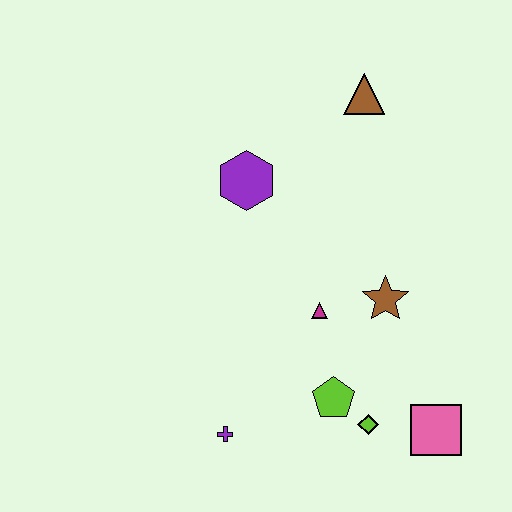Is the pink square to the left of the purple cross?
No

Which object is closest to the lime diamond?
The lime pentagon is closest to the lime diamond.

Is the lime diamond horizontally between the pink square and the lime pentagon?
Yes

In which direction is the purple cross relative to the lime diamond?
The purple cross is to the left of the lime diamond.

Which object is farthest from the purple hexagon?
The pink square is farthest from the purple hexagon.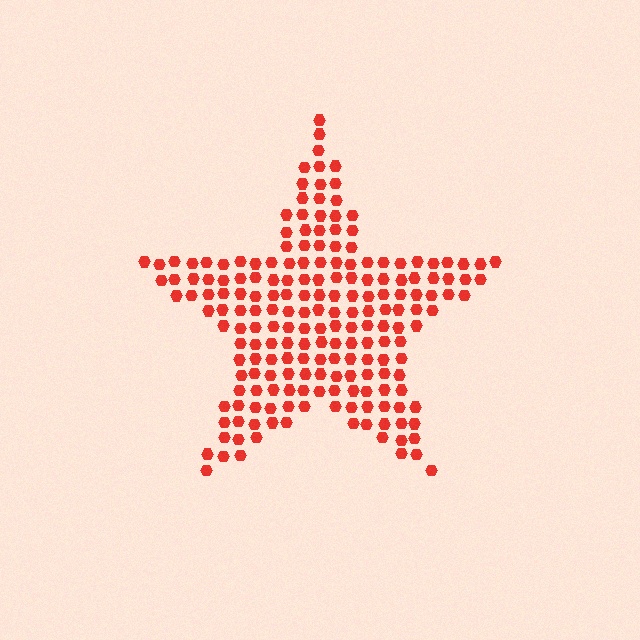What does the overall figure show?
The overall figure shows a star.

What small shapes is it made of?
It is made of small hexagons.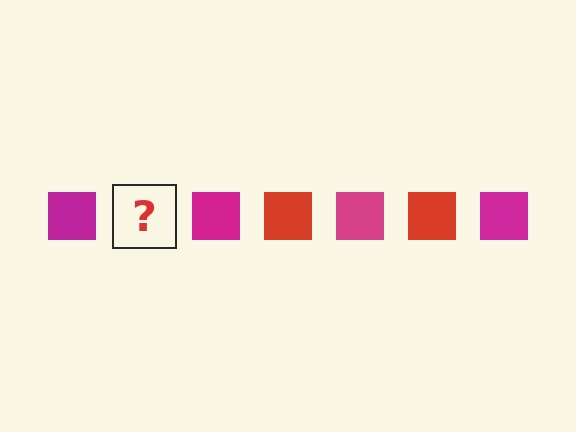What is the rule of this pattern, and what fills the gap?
The rule is that the pattern cycles through magenta, red squares. The gap should be filled with a red square.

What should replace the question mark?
The question mark should be replaced with a red square.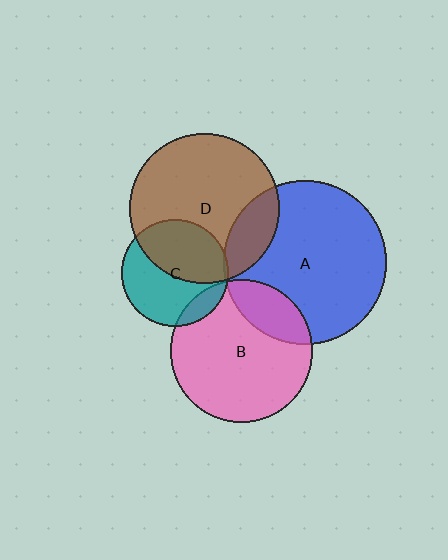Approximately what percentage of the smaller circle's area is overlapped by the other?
Approximately 10%.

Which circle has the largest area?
Circle A (blue).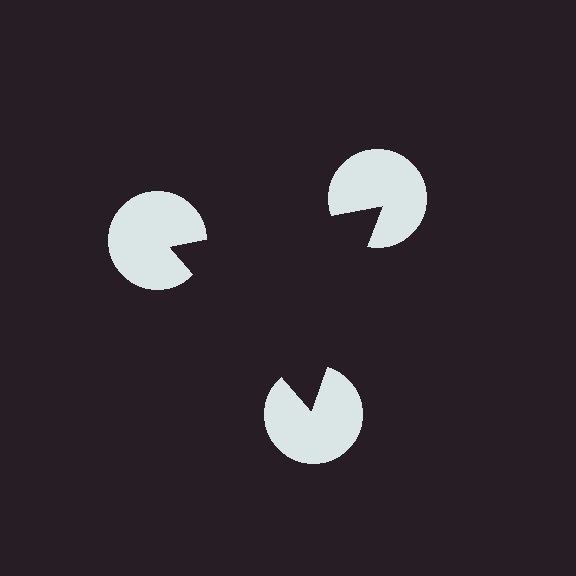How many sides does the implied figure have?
3 sides.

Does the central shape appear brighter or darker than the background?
It typically appears slightly darker than the background, even though no actual brightness change is drawn.